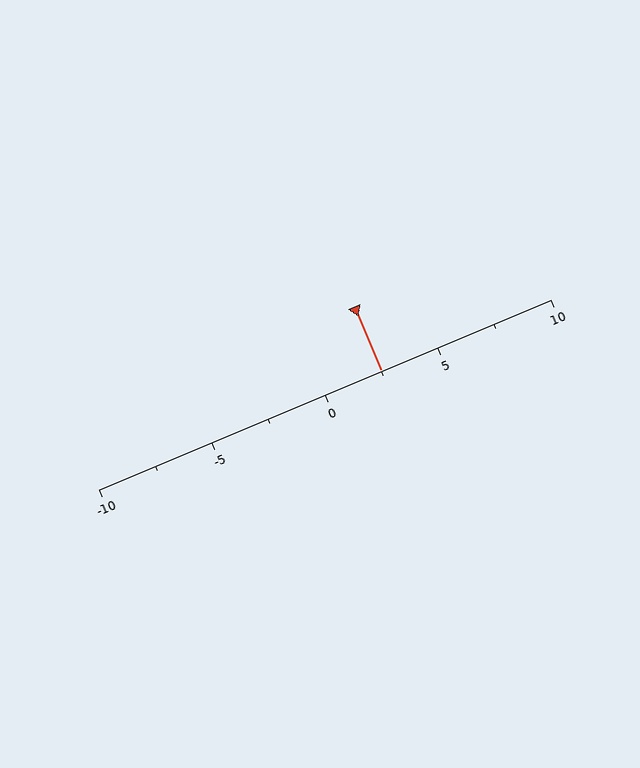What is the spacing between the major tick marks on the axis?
The major ticks are spaced 5 apart.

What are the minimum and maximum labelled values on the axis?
The axis runs from -10 to 10.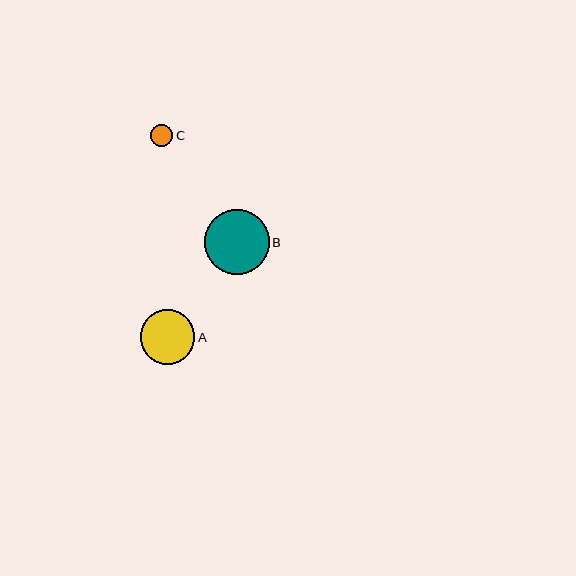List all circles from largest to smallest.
From largest to smallest: B, A, C.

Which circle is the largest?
Circle B is the largest with a size of approximately 65 pixels.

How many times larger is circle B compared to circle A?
Circle B is approximately 1.2 times the size of circle A.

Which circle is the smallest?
Circle C is the smallest with a size of approximately 22 pixels.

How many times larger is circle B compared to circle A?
Circle B is approximately 1.2 times the size of circle A.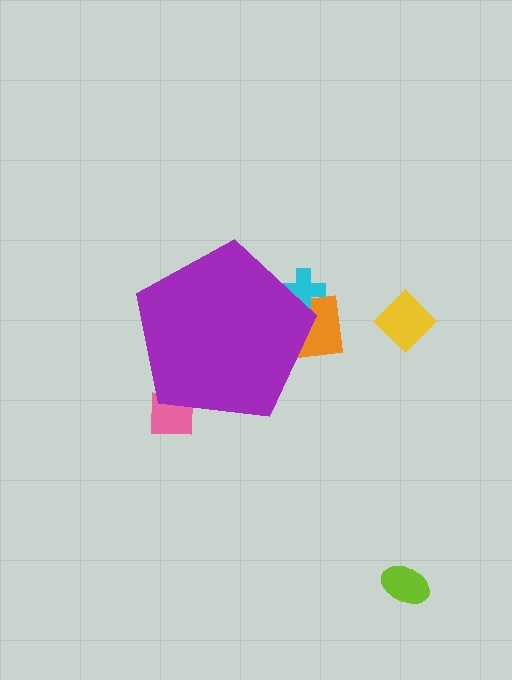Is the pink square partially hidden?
Yes, the pink square is partially hidden behind the purple pentagon.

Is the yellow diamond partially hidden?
No, the yellow diamond is fully visible.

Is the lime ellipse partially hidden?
No, the lime ellipse is fully visible.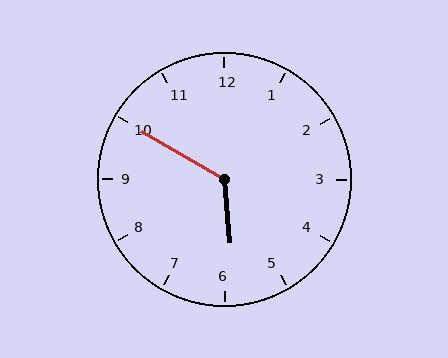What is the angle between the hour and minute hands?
Approximately 125 degrees.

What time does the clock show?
5:50.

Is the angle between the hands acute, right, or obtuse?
It is obtuse.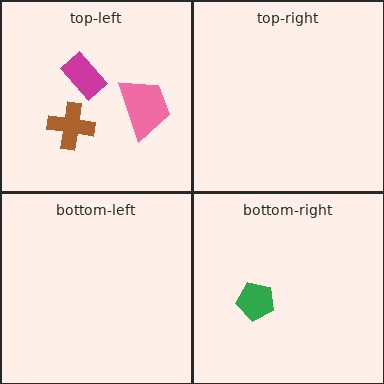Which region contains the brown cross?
The top-left region.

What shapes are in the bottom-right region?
The green pentagon.